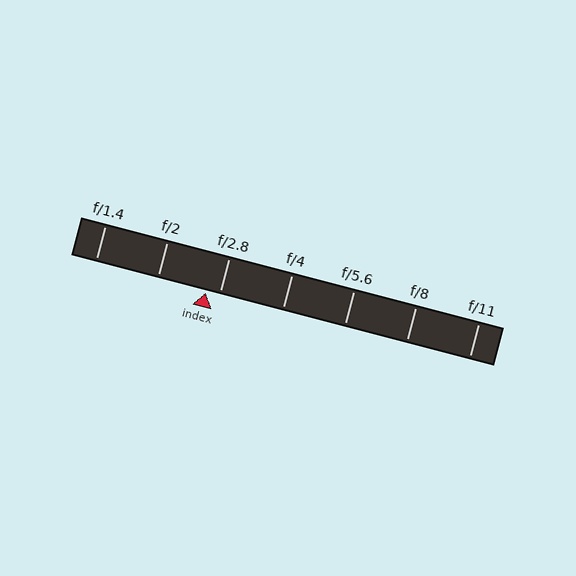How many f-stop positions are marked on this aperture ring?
There are 7 f-stop positions marked.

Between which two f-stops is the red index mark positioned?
The index mark is between f/2 and f/2.8.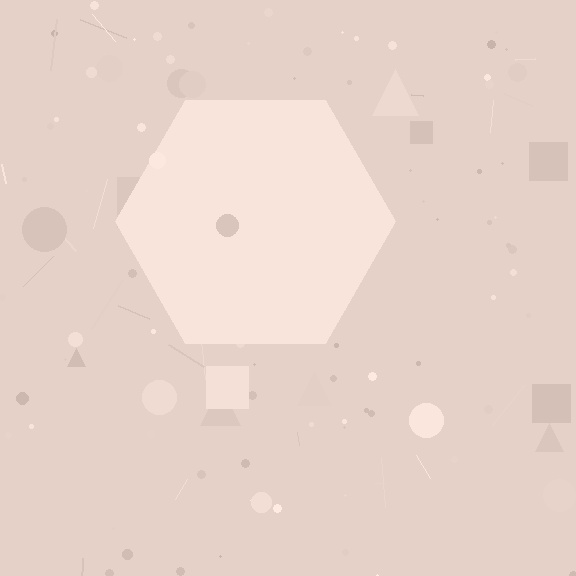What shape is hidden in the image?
A hexagon is hidden in the image.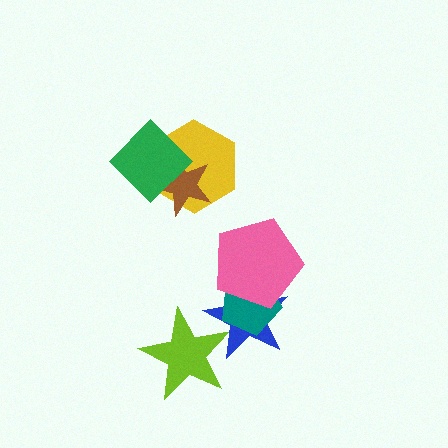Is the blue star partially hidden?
Yes, it is partially covered by another shape.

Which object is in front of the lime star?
The blue star is in front of the lime star.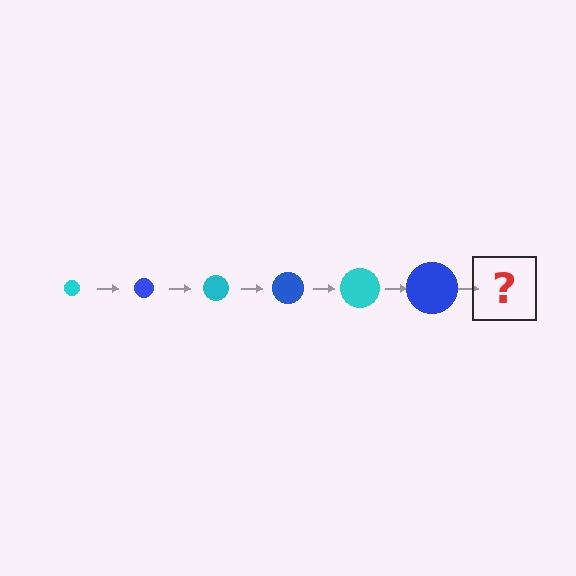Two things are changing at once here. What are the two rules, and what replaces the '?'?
The two rules are that the circle grows larger each step and the color cycles through cyan and blue. The '?' should be a cyan circle, larger than the previous one.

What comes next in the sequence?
The next element should be a cyan circle, larger than the previous one.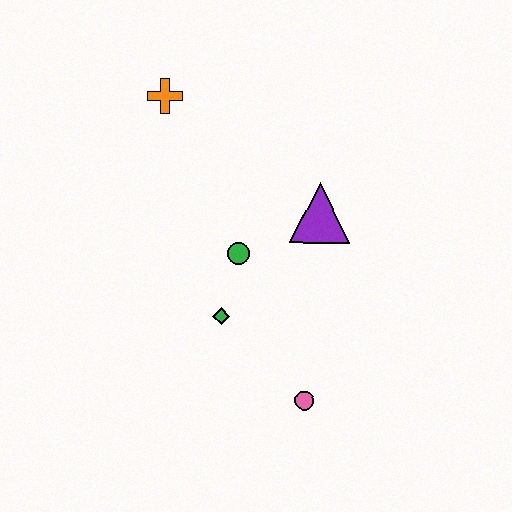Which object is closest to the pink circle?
The green diamond is closest to the pink circle.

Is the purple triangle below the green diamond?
No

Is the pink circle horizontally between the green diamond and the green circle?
No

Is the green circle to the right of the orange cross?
Yes